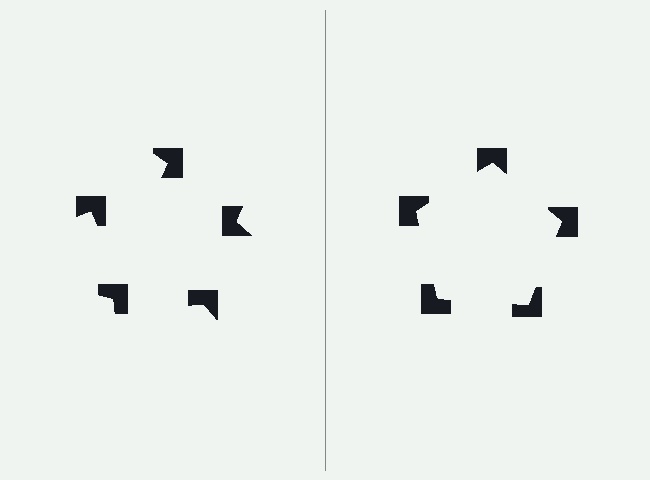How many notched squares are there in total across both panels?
10 — 5 on each side.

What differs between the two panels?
The notched squares are positioned identically on both sides; only the wedge orientations differ. On the right they align to a pentagon; on the left they are misaligned.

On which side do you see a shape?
An illusory pentagon appears on the right side. On the left side the wedge cuts are rotated, so no coherent shape forms.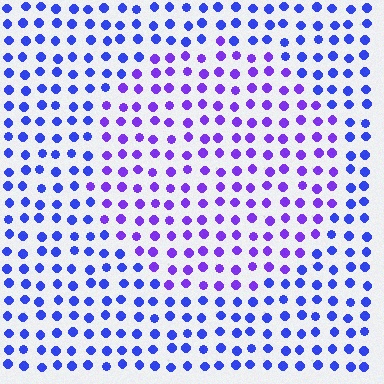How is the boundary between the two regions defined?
The boundary is defined purely by a slight shift in hue (about 32 degrees). Spacing, size, and orientation are identical on both sides.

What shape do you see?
I see a circle.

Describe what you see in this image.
The image is filled with small blue elements in a uniform arrangement. A circle-shaped region is visible where the elements are tinted to a slightly different hue, forming a subtle color boundary.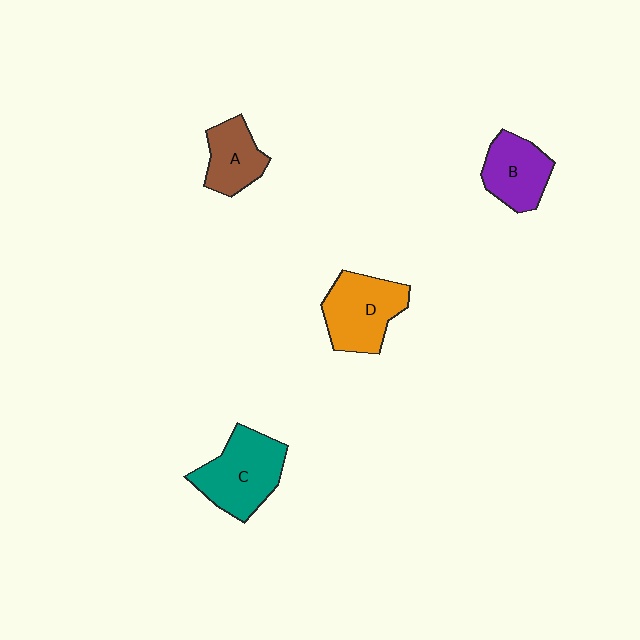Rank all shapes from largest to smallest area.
From largest to smallest: C (teal), D (orange), B (purple), A (brown).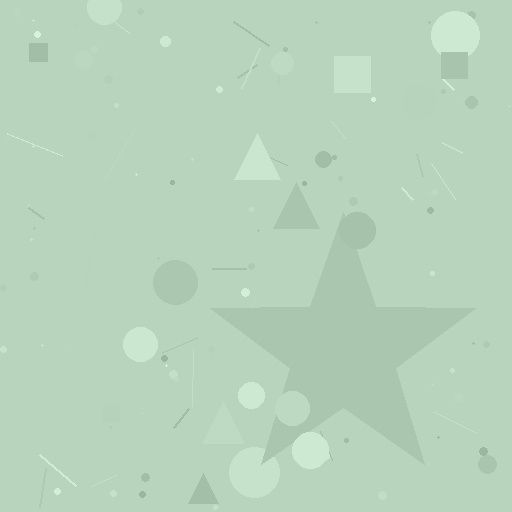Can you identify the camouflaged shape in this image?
The camouflaged shape is a star.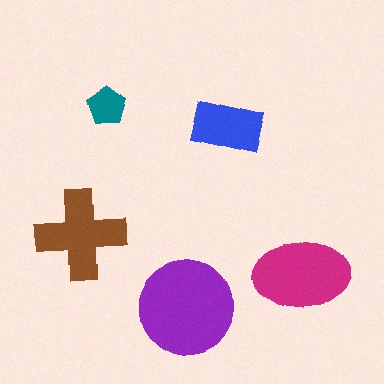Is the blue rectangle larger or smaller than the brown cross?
Smaller.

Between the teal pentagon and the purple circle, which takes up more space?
The purple circle.